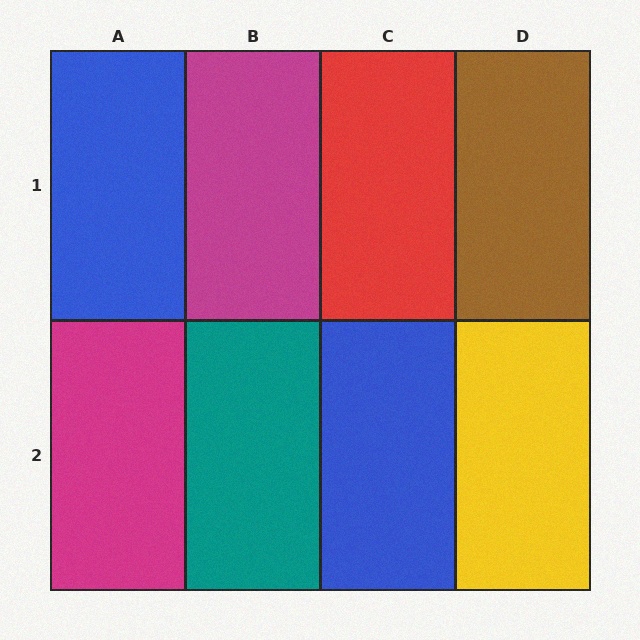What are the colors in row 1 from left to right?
Blue, magenta, red, brown.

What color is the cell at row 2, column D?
Yellow.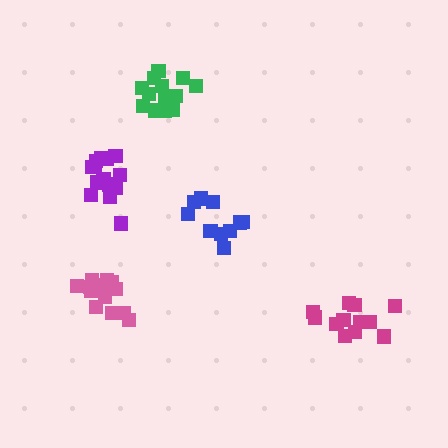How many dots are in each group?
Group 1: 14 dots, Group 2: 10 dots, Group 3: 15 dots, Group 4: 12 dots, Group 5: 14 dots (65 total).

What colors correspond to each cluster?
The clusters are colored: purple, blue, pink, magenta, green.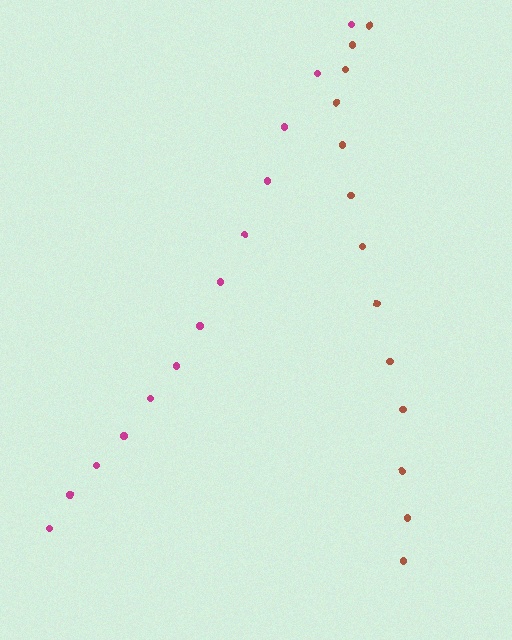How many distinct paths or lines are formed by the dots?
There are 2 distinct paths.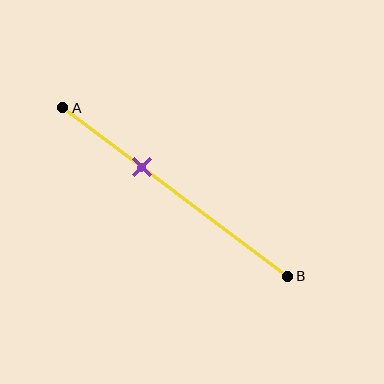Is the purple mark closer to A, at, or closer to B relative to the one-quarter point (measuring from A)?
The purple mark is closer to point B than the one-quarter point of segment AB.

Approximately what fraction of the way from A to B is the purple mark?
The purple mark is approximately 35% of the way from A to B.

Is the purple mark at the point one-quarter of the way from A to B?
No, the mark is at about 35% from A, not at the 25% one-quarter point.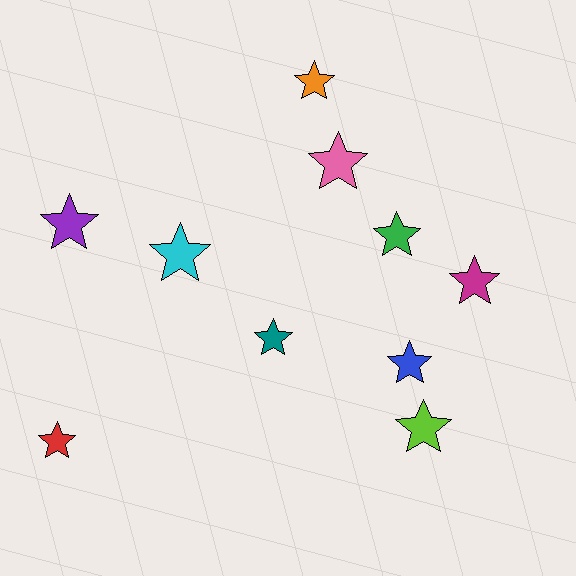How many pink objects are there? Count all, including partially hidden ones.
There is 1 pink object.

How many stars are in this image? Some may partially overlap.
There are 10 stars.